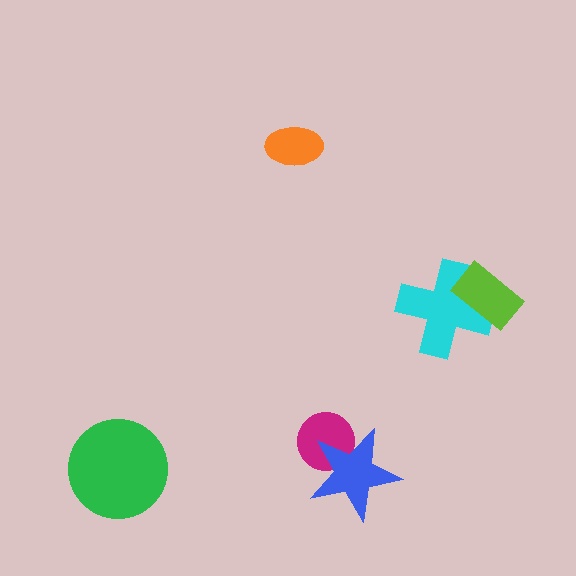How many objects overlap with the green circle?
0 objects overlap with the green circle.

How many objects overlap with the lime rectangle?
1 object overlaps with the lime rectangle.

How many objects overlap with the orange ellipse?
0 objects overlap with the orange ellipse.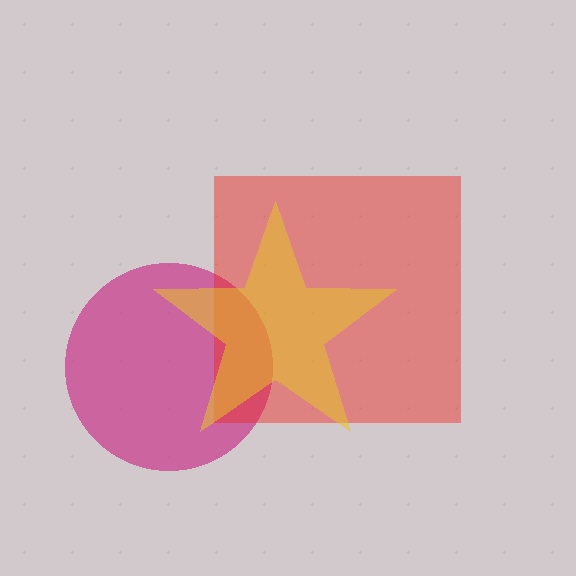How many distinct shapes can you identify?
There are 3 distinct shapes: a magenta circle, a red square, a yellow star.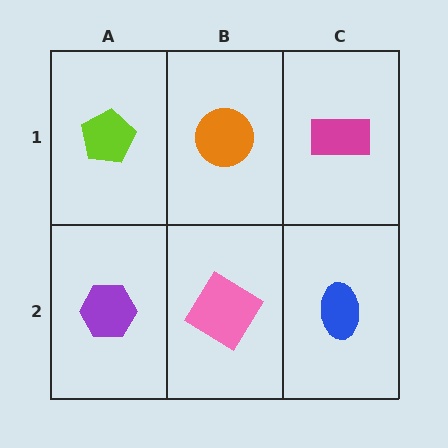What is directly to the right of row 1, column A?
An orange circle.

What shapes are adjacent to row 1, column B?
A pink diamond (row 2, column B), a lime pentagon (row 1, column A), a magenta rectangle (row 1, column C).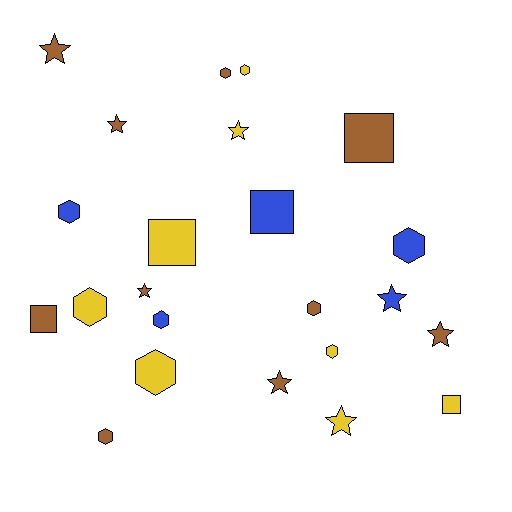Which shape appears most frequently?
Hexagon, with 10 objects.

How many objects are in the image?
There are 23 objects.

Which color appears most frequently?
Brown, with 10 objects.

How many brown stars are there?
There are 5 brown stars.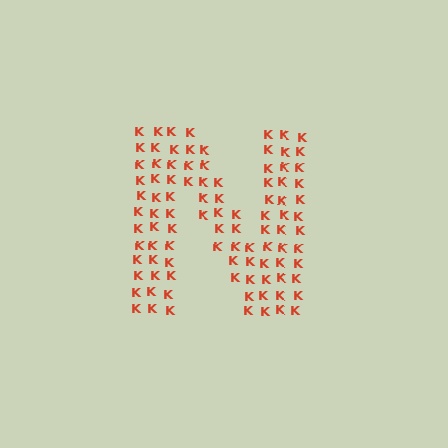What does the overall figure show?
The overall figure shows the letter N.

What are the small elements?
The small elements are letter K's.